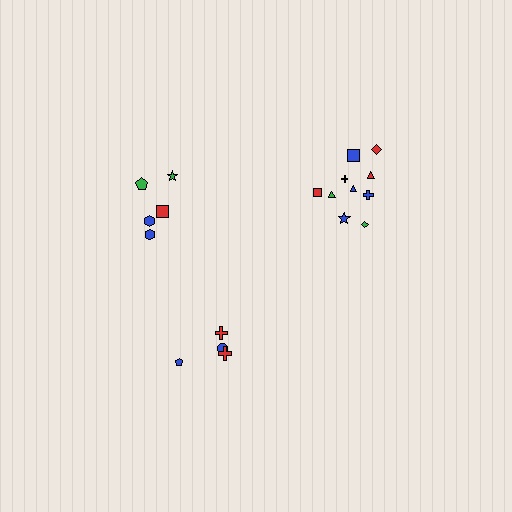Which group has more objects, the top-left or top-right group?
The top-right group.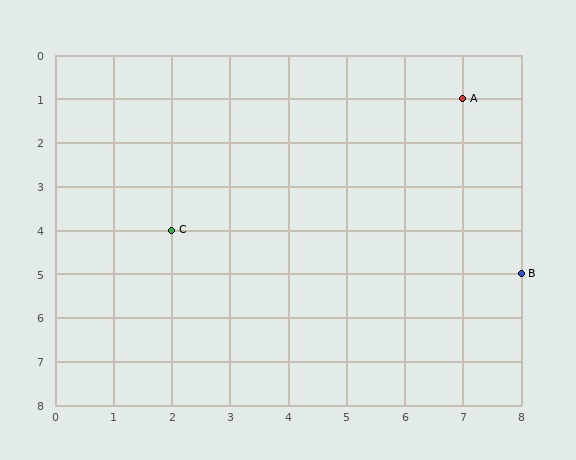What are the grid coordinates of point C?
Point C is at grid coordinates (2, 4).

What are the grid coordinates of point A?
Point A is at grid coordinates (7, 1).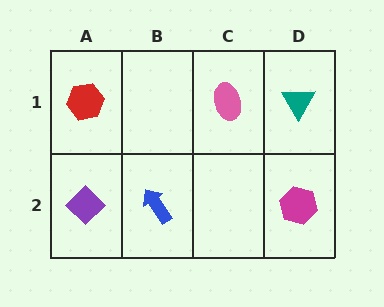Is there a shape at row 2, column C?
No, that cell is empty.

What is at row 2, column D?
A magenta hexagon.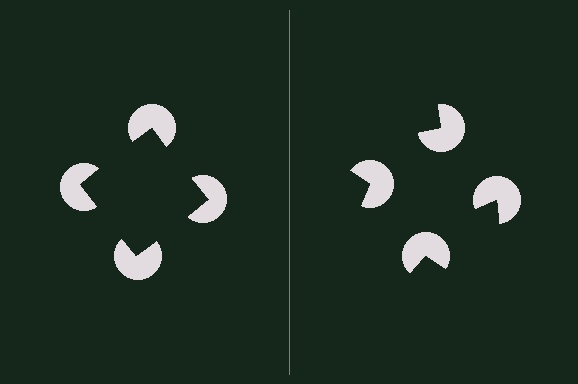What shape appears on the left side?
An illusory square.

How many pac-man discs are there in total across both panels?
8 — 4 on each side.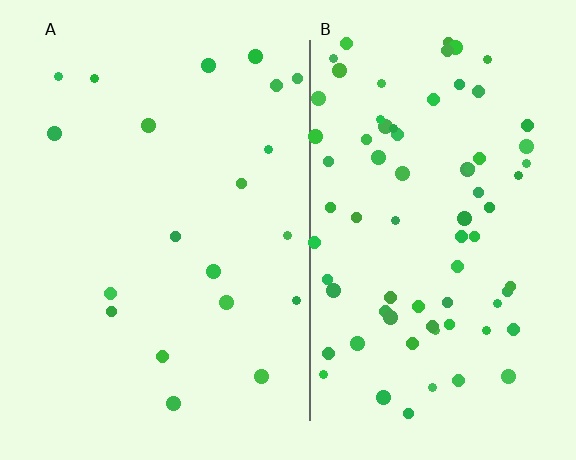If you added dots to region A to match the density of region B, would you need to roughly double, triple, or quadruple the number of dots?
Approximately quadruple.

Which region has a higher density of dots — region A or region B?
B (the right).